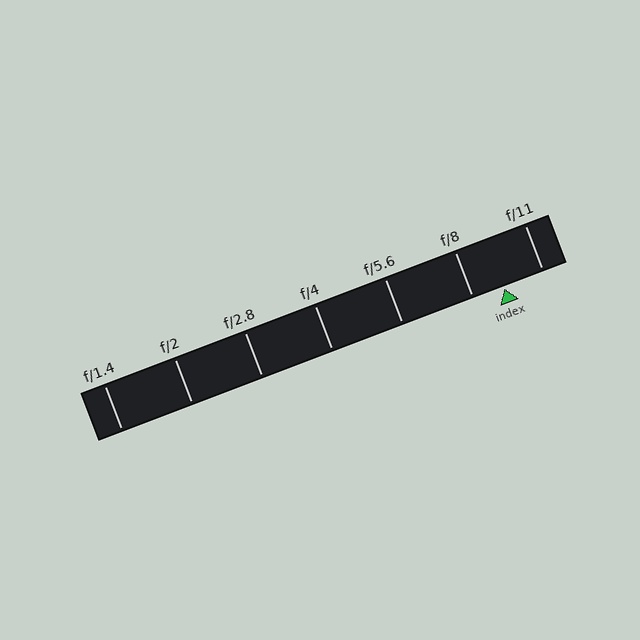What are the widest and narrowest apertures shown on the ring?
The widest aperture shown is f/1.4 and the narrowest is f/11.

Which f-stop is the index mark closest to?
The index mark is closest to f/8.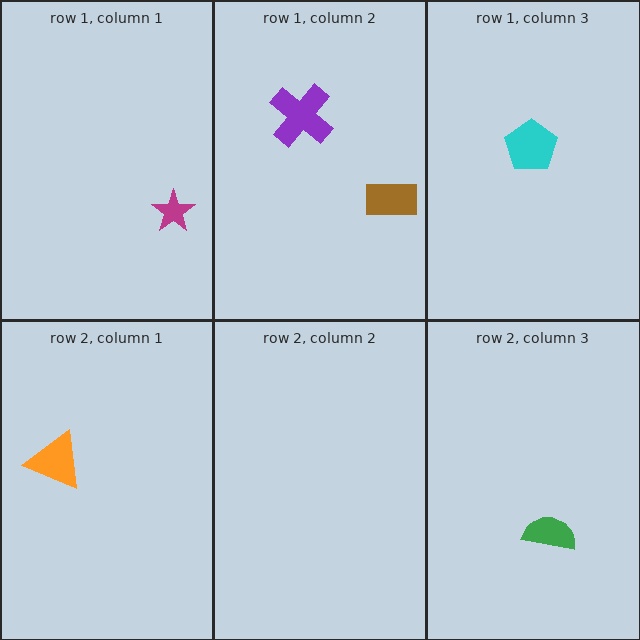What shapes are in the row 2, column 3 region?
The green semicircle.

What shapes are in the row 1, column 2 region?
The purple cross, the brown rectangle.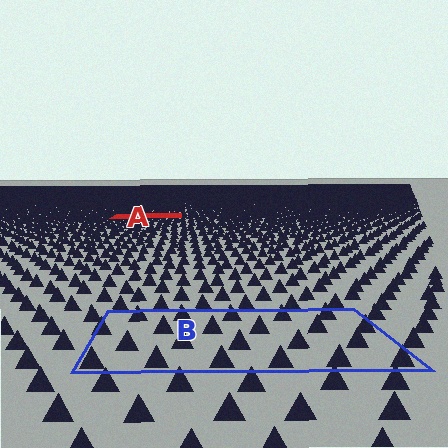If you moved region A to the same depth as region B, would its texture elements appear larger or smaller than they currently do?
They would appear larger. At a closer depth, the same texture elements are projected at a bigger on-screen size.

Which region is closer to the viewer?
Region B is closer. The texture elements there are larger and more spread out.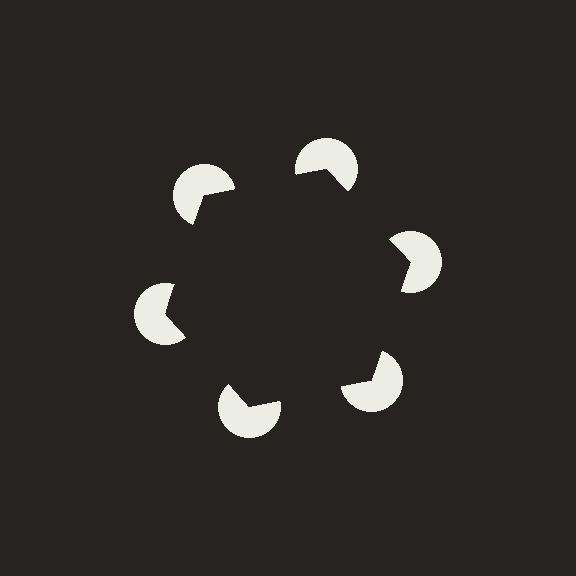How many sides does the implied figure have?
6 sides.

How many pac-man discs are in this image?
There are 6 — one at each vertex of the illusory hexagon.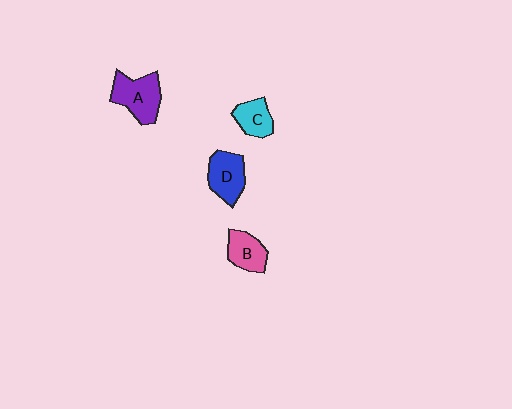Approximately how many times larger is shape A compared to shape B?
Approximately 1.4 times.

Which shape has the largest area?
Shape A (purple).